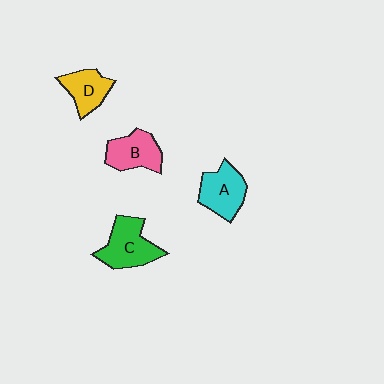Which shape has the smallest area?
Shape D (yellow).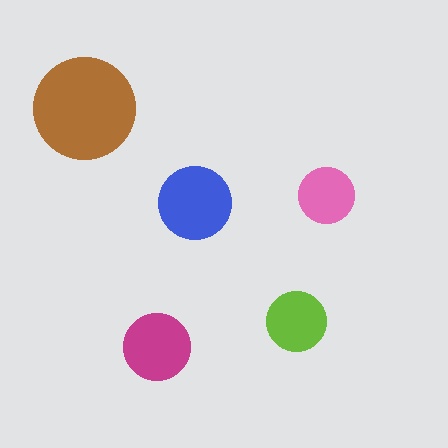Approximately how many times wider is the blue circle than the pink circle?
About 1.5 times wider.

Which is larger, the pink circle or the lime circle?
The lime one.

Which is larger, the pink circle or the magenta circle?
The magenta one.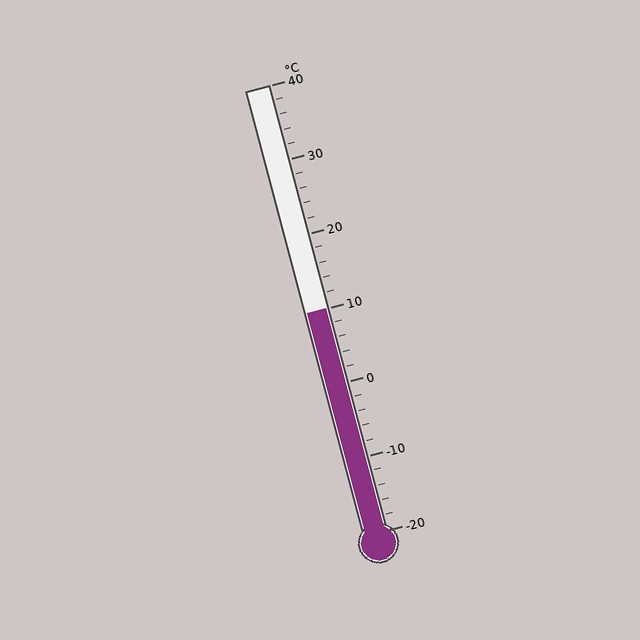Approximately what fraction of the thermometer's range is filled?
The thermometer is filled to approximately 50% of its range.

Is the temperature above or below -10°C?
The temperature is above -10°C.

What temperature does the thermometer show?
The thermometer shows approximately 10°C.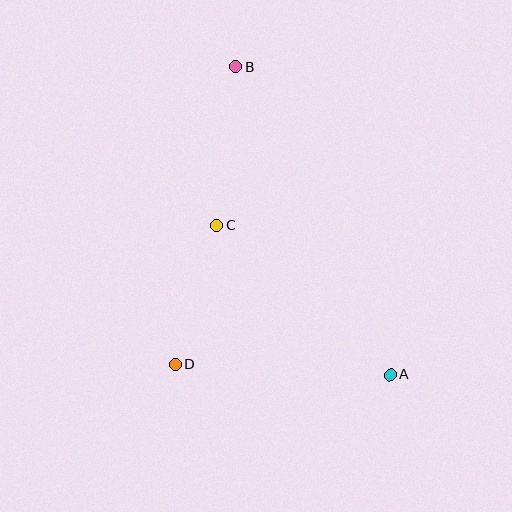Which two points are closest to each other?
Points C and D are closest to each other.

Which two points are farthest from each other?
Points A and B are farthest from each other.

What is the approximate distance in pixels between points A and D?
The distance between A and D is approximately 215 pixels.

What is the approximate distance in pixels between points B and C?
The distance between B and C is approximately 160 pixels.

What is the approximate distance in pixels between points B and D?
The distance between B and D is approximately 304 pixels.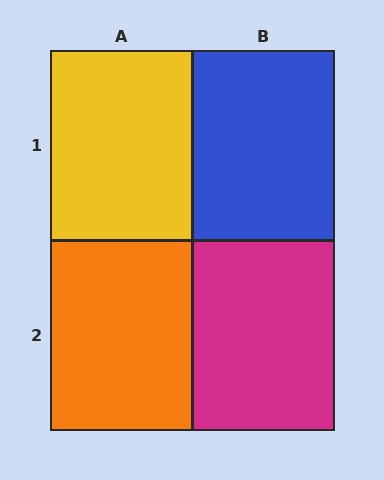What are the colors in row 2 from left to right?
Orange, magenta.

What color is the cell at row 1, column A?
Yellow.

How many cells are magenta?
1 cell is magenta.